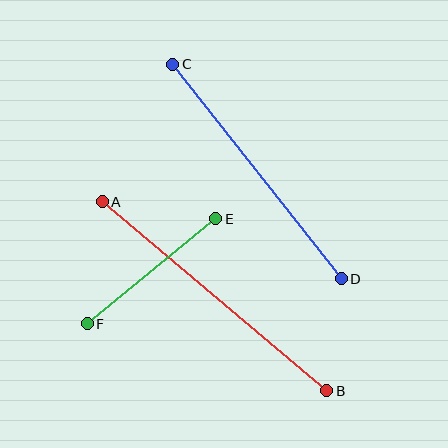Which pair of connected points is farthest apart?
Points A and B are farthest apart.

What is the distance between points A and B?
The distance is approximately 293 pixels.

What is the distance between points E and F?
The distance is approximately 166 pixels.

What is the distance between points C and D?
The distance is approximately 272 pixels.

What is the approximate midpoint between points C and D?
The midpoint is at approximately (257, 172) pixels.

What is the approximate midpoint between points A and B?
The midpoint is at approximately (215, 296) pixels.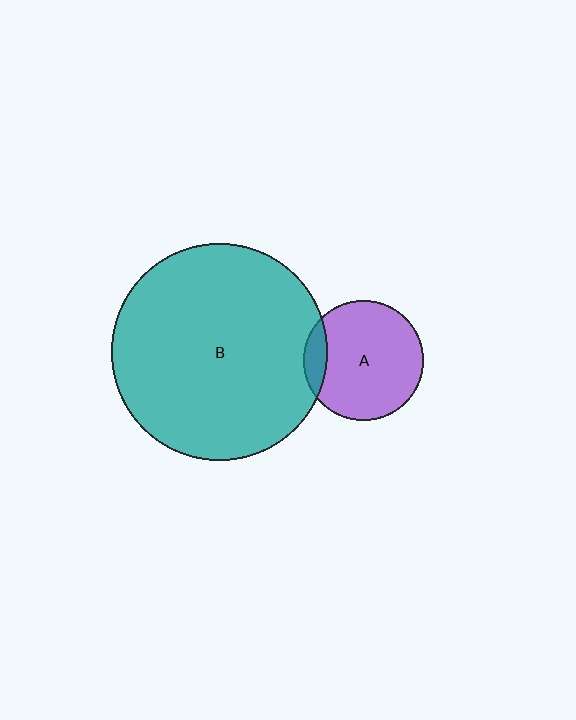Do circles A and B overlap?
Yes.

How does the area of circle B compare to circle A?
Approximately 3.2 times.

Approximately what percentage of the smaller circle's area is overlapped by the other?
Approximately 10%.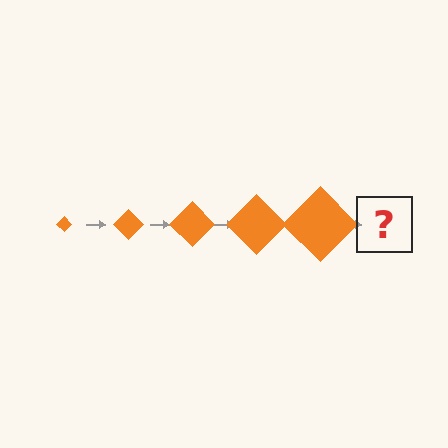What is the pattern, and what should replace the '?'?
The pattern is that the diamond gets progressively larger each step. The '?' should be an orange diamond, larger than the previous one.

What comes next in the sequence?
The next element should be an orange diamond, larger than the previous one.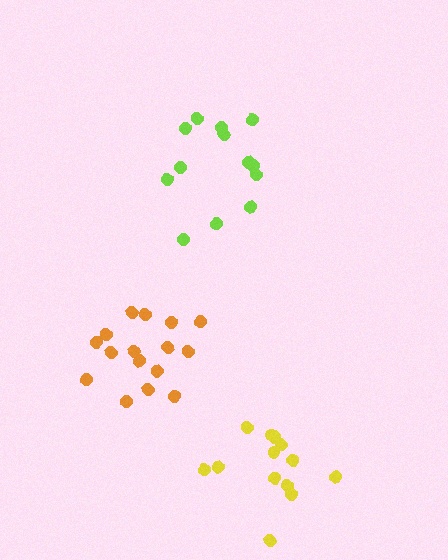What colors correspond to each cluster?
The clusters are colored: lime, yellow, orange.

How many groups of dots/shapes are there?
There are 3 groups.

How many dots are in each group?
Group 1: 13 dots, Group 2: 13 dots, Group 3: 16 dots (42 total).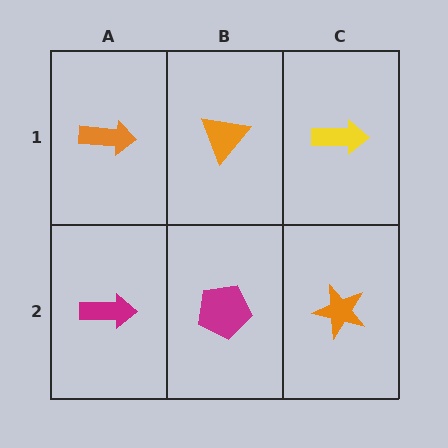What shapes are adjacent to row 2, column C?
A yellow arrow (row 1, column C), a magenta pentagon (row 2, column B).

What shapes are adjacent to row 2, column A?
An orange arrow (row 1, column A), a magenta pentagon (row 2, column B).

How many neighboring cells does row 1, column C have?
2.